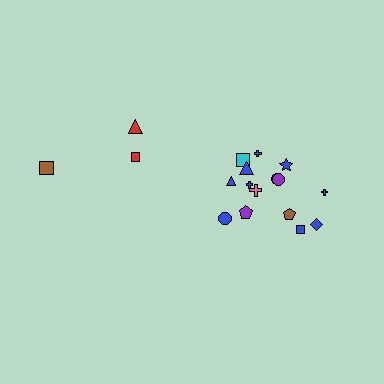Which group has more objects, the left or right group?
The right group.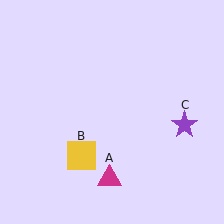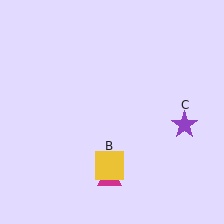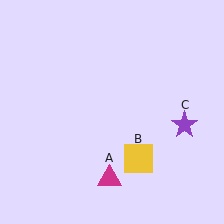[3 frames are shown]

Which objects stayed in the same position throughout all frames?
Magenta triangle (object A) and purple star (object C) remained stationary.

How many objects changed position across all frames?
1 object changed position: yellow square (object B).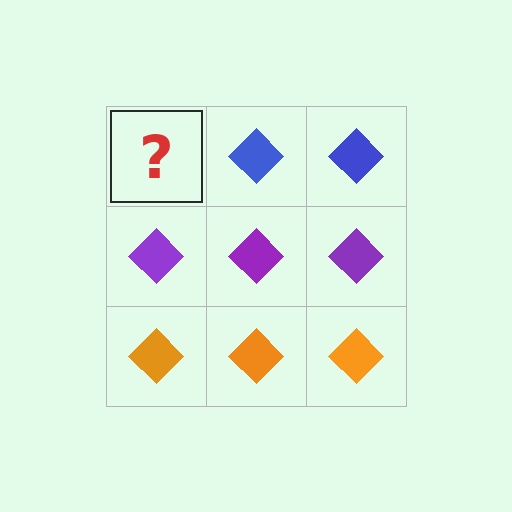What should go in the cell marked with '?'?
The missing cell should contain a blue diamond.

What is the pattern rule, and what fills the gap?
The rule is that each row has a consistent color. The gap should be filled with a blue diamond.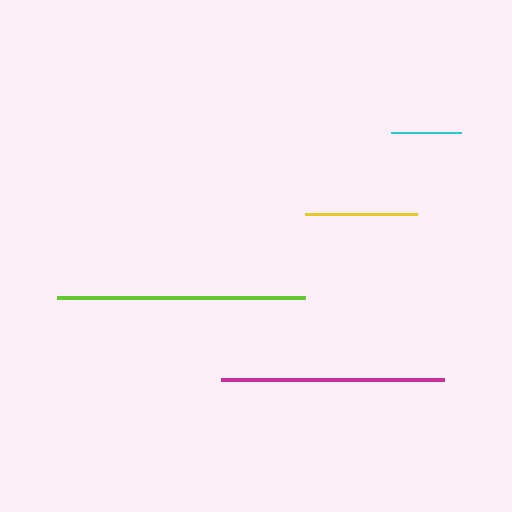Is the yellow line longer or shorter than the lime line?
The lime line is longer than the yellow line.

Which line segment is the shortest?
The cyan line is the shortest at approximately 69 pixels.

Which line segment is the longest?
The lime line is the longest at approximately 247 pixels.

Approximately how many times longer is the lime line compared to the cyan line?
The lime line is approximately 3.6 times the length of the cyan line.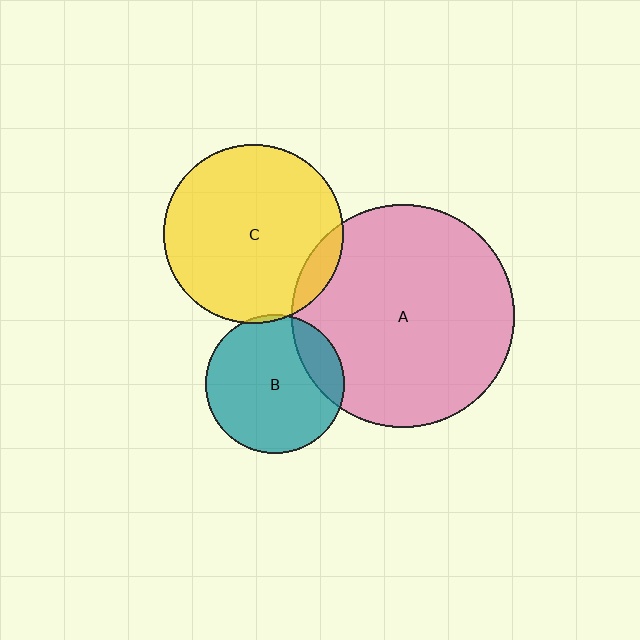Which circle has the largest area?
Circle A (pink).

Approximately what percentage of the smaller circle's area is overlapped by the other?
Approximately 15%.